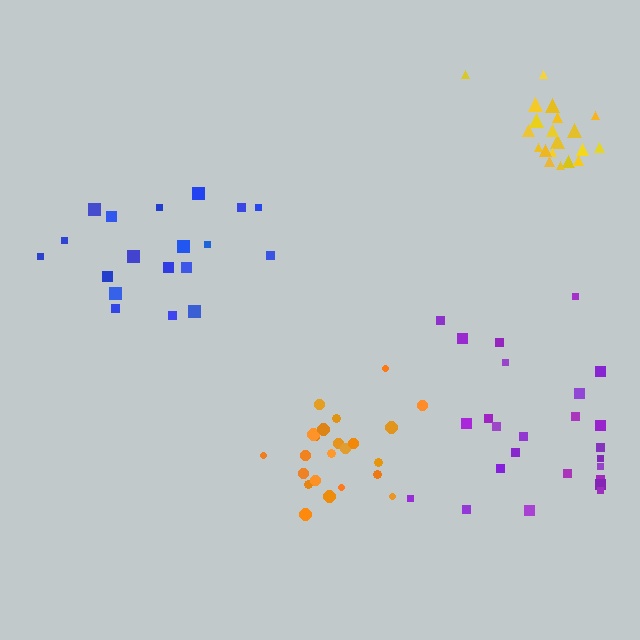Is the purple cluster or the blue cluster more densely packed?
Purple.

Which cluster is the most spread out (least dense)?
Blue.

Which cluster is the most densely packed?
Yellow.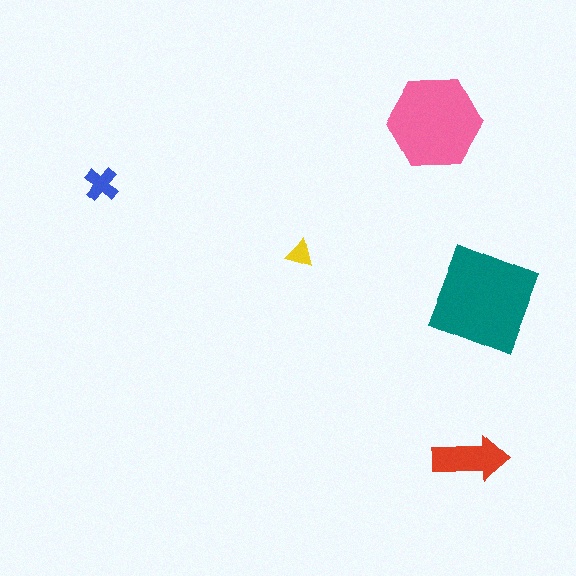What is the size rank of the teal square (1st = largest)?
1st.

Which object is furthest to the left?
The blue cross is leftmost.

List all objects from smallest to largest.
The yellow triangle, the blue cross, the red arrow, the pink hexagon, the teal square.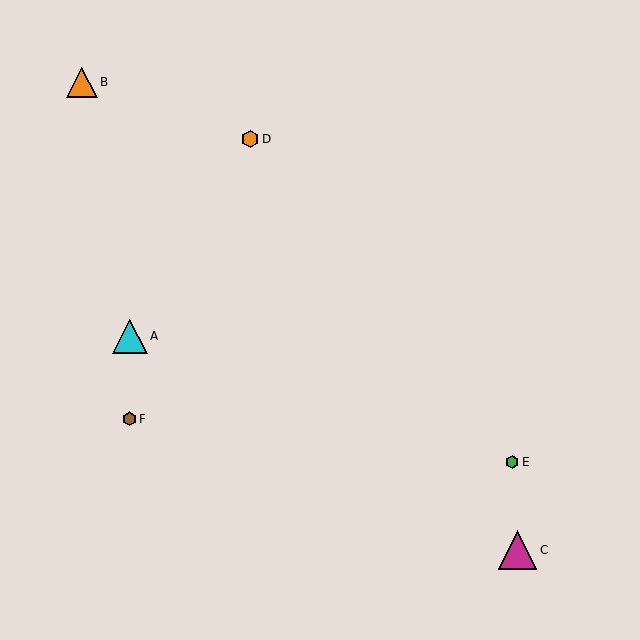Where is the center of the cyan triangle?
The center of the cyan triangle is at (130, 336).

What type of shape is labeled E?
Shape E is a green hexagon.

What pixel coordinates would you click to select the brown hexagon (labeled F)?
Click at (129, 419) to select the brown hexagon F.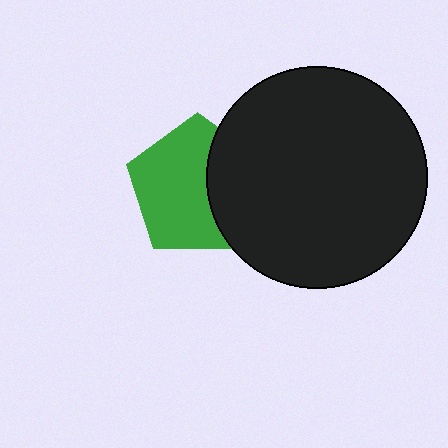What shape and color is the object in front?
The object in front is a black circle.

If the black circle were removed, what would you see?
You would see the complete green pentagon.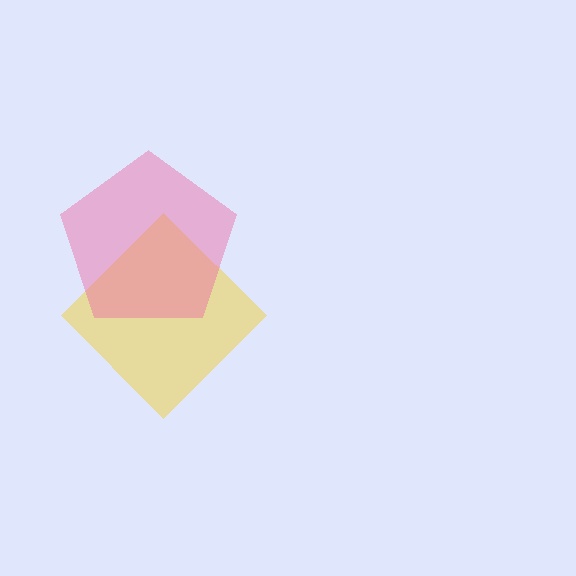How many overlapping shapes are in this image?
There are 2 overlapping shapes in the image.